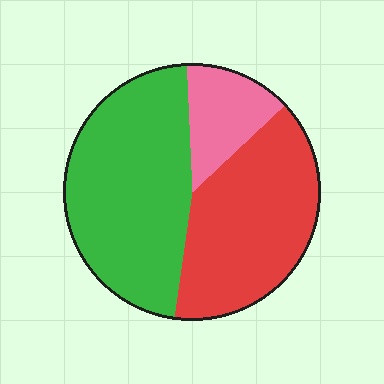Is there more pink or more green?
Green.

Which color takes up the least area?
Pink, at roughly 15%.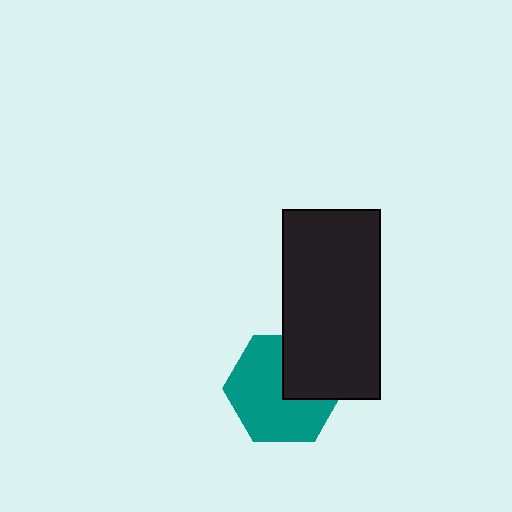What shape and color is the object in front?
The object in front is a black rectangle.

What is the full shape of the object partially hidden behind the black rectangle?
The partially hidden object is a teal hexagon.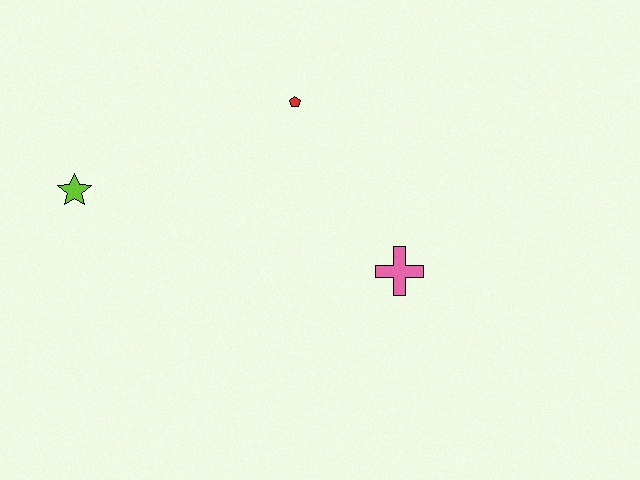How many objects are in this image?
There are 3 objects.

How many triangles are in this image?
There are no triangles.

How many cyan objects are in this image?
There are no cyan objects.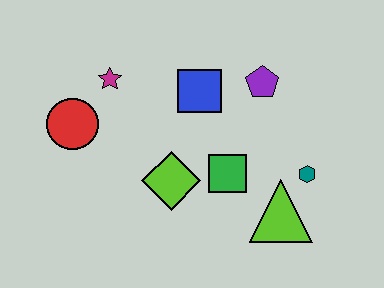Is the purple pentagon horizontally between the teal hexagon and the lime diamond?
Yes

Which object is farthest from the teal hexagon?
The red circle is farthest from the teal hexagon.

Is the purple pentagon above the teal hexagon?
Yes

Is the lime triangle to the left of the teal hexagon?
Yes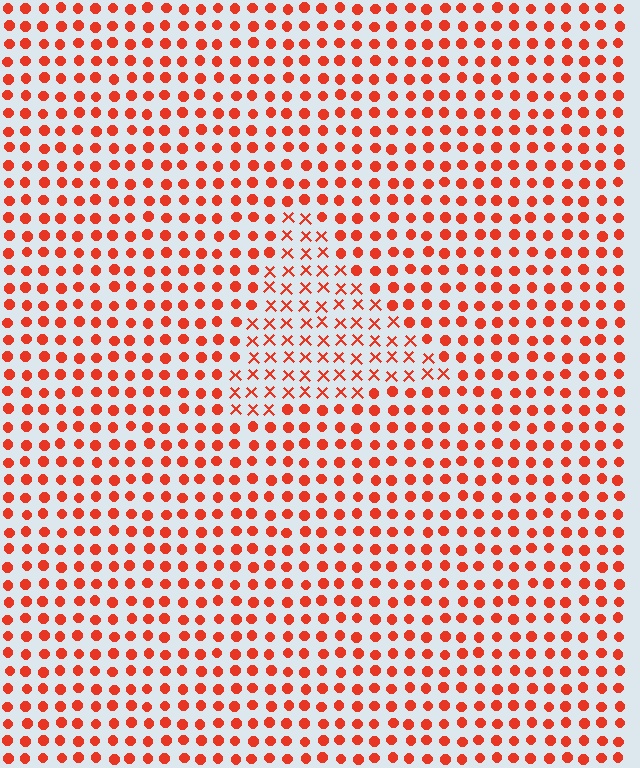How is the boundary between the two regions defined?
The boundary is defined by a change in element shape: X marks inside vs. circles outside. All elements share the same color and spacing.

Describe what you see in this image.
The image is filled with small red elements arranged in a uniform grid. A triangle-shaped region contains X marks, while the surrounding area contains circles. The boundary is defined purely by the change in element shape.